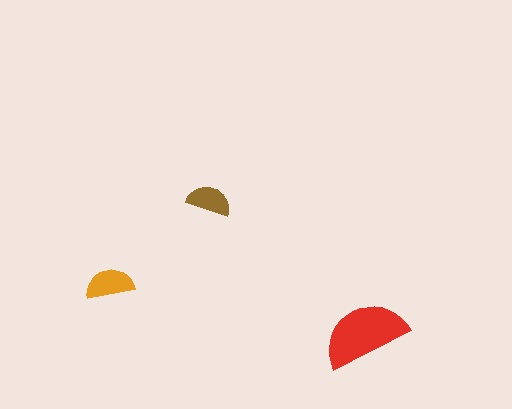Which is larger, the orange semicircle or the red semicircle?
The red one.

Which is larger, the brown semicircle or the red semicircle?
The red one.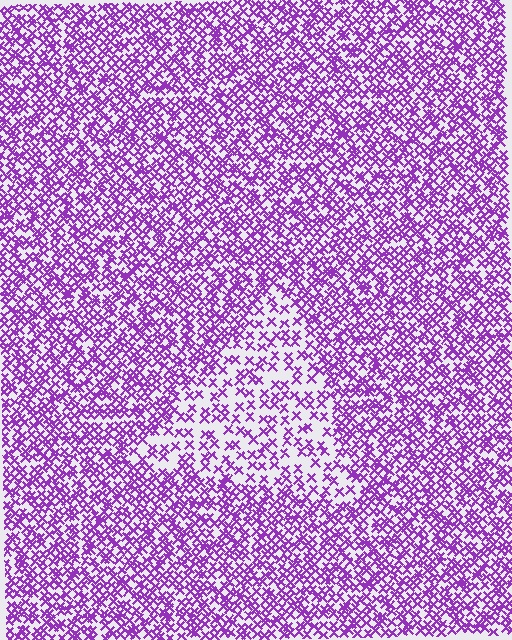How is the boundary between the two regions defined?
The boundary is defined by a change in element density (approximately 2.0x ratio). All elements are the same color, size, and shape.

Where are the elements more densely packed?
The elements are more densely packed outside the triangle boundary.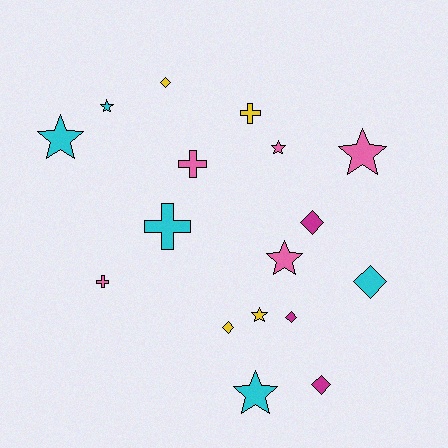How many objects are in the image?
There are 17 objects.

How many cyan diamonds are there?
There is 1 cyan diamond.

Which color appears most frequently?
Cyan, with 5 objects.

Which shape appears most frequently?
Star, with 7 objects.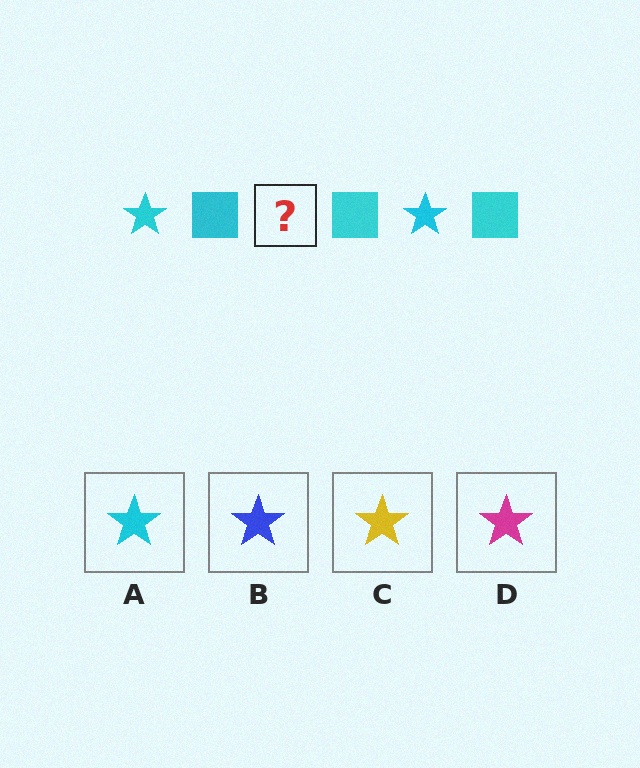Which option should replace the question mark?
Option A.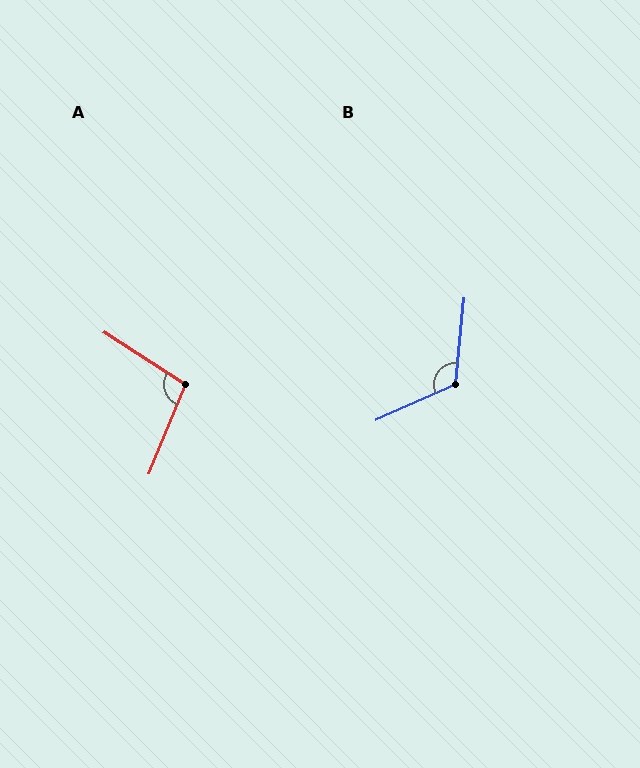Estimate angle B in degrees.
Approximately 120 degrees.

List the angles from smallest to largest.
A (100°), B (120°).